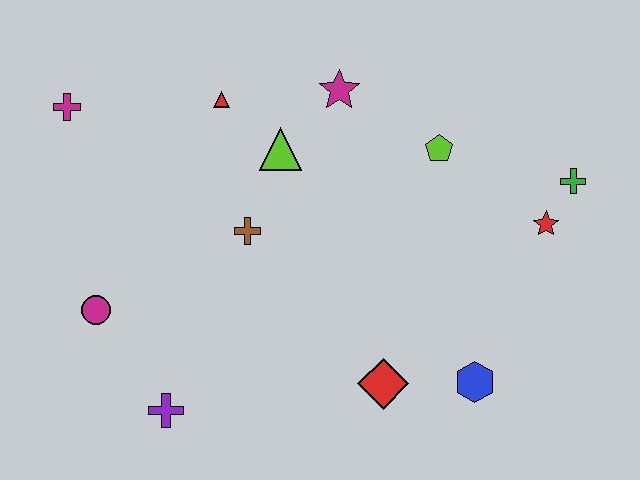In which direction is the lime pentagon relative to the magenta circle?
The lime pentagon is to the right of the magenta circle.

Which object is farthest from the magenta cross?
The green cross is farthest from the magenta cross.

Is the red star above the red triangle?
No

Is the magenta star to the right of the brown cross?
Yes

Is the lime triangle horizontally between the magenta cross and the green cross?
Yes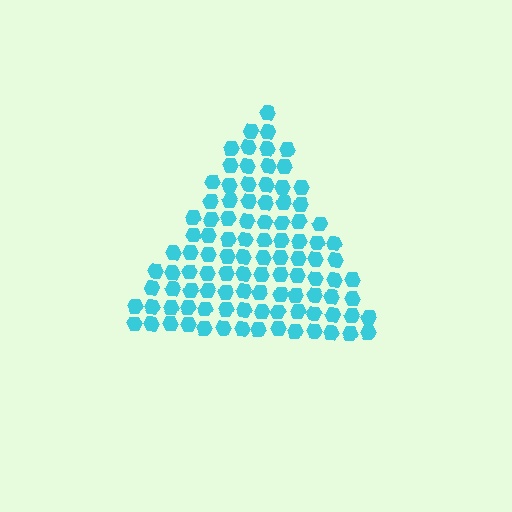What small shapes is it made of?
It is made of small hexagons.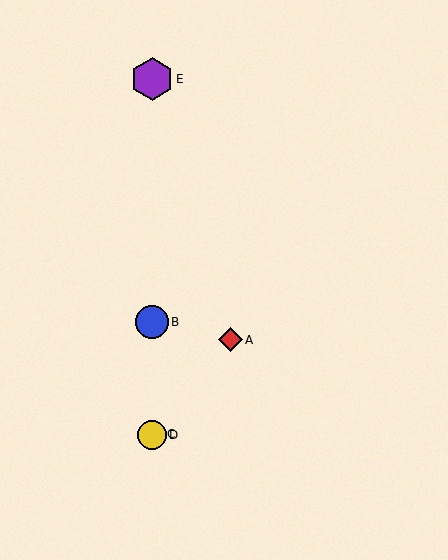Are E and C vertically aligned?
Yes, both are at x≈152.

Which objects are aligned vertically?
Objects B, C, D, E are aligned vertically.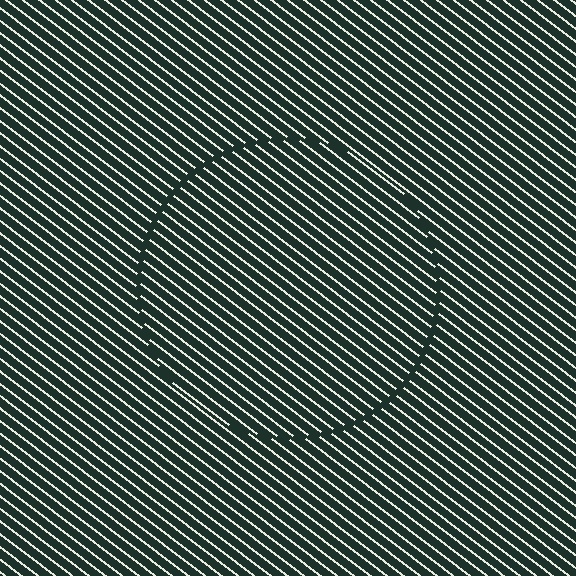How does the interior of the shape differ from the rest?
The interior of the shape contains the same grating, shifted by half a period — the contour is defined by the phase discontinuity where line-ends from the inner and outer gratings abut.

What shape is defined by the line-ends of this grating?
An illusory circle. The interior of the shape contains the same grating, shifted by half a period — the contour is defined by the phase discontinuity where line-ends from the inner and outer gratings abut.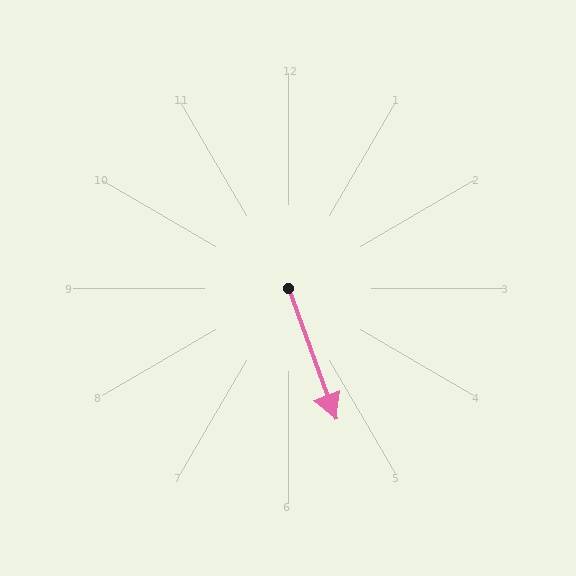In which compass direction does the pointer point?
South.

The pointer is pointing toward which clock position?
Roughly 5 o'clock.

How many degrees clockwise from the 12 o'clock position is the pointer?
Approximately 160 degrees.